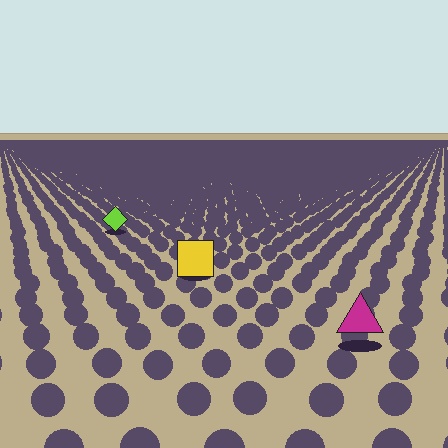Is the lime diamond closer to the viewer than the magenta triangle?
No. The magenta triangle is closer — you can tell from the texture gradient: the ground texture is coarser near it.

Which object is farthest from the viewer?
The lime diamond is farthest from the viewer. It appears smaller and the ground texture around it is denser.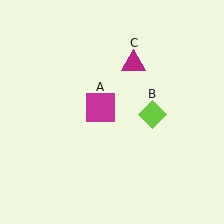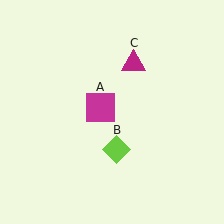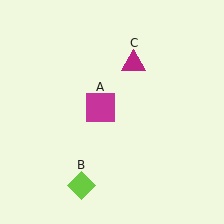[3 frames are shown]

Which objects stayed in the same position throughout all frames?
Magenta square (object A) and magenta triangle (object C) remained stationary.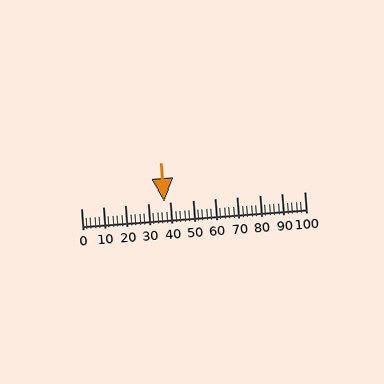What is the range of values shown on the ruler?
The ruler shows values from 0 to 100.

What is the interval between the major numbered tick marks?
The major tick marks are spaced 10 units apart.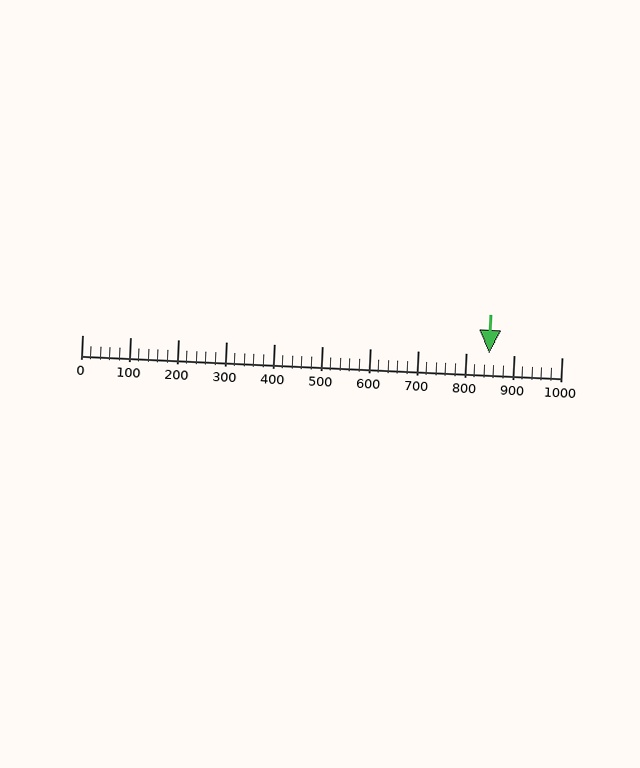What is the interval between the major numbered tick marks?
The major tick marks are spaced 100 units apart.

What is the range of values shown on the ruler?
The ruler shows values from 0 to 1000.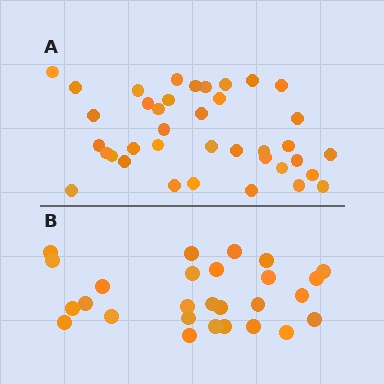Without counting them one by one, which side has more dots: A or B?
Region A (the top region) has more dots.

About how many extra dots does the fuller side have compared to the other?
Region A has roughly 12 or so more dots than region B.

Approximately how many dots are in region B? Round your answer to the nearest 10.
About 30 dots. (The exact count is 27, which rounds to 30.)